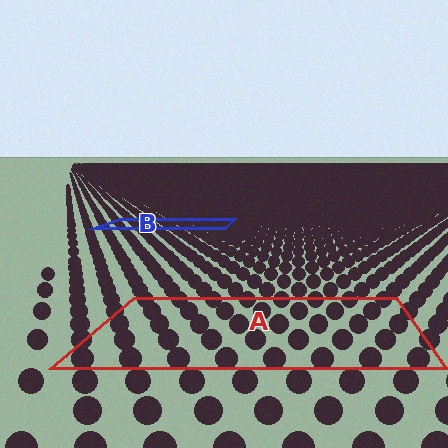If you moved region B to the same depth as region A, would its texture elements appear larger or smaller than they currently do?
They would appear larger. At a closer depth, the same texture elements are projected at a bigger on-screen size.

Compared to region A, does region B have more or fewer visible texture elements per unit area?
Region B has more texture elements per unit area — they are packed more densely because it is farther away.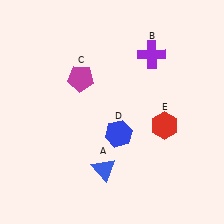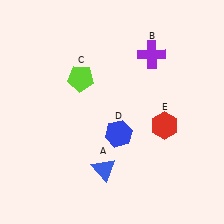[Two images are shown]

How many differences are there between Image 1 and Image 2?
There is 1 difference between the two images.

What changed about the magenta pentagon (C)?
In Image 1, C is magenta. In Image 2, it changed to lime.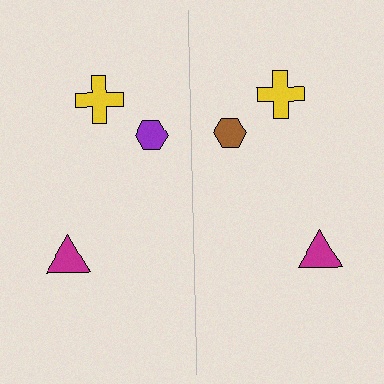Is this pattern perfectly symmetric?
No, the pattern is not perfectly symmetric. The brown hexagon on the right side breaks the symmetry — its mirror counterpart is purple.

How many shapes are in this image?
There are 6 shapes in this image.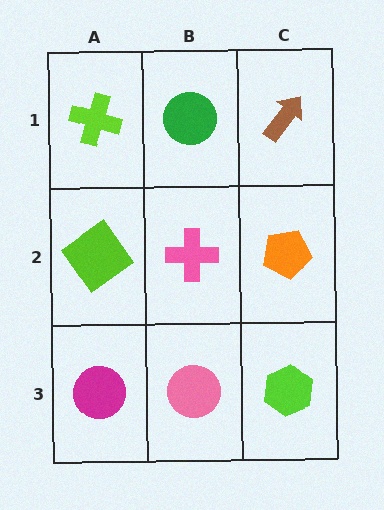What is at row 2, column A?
A lime diamond.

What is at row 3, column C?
A lime hexagon.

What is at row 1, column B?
A green circle.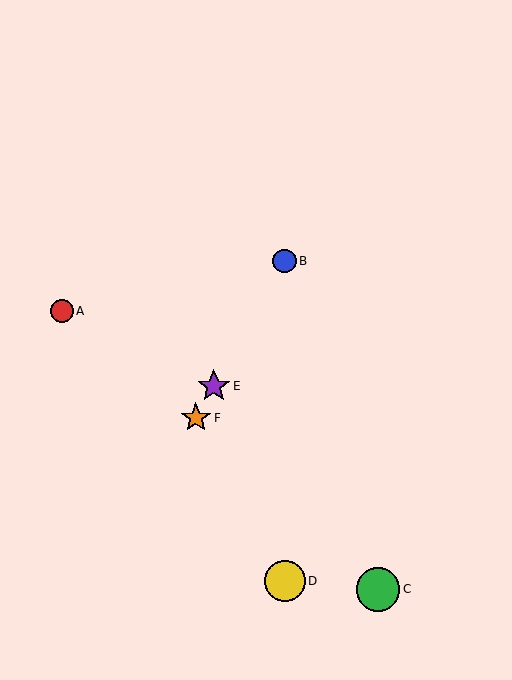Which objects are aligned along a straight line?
Objects B, E, F are aligned along a straight line.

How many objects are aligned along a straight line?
3 objects (B, E, F) are aligned along a straight line.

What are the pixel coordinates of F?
Object F is at (196, 418).